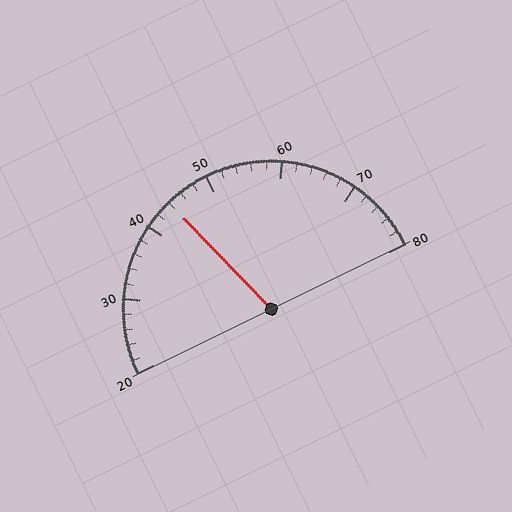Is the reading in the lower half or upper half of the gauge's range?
The reading is in the lower half of the range (20 to 80).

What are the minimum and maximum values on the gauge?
The gauge ranges from 20 to 80.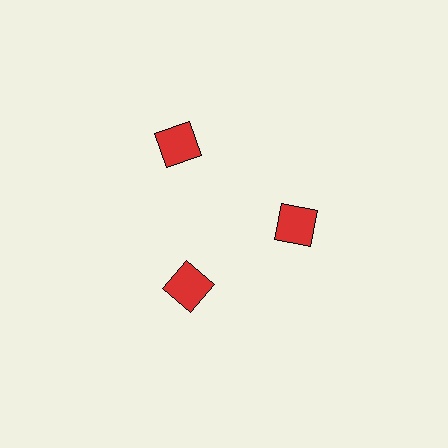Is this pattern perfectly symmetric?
No. The 3 red squares are arranged in a ring, but one element near the 11 o'clock position is pushed outward from the center, breaking the 3-fold rotational symmetry.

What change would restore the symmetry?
The symmetry would be restored by moving it inward, back onto the ring so that all 3 squares sit at equal angles and equal distance from the center.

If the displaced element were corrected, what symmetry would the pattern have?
It would have 3-fold rotational symmetry — the pattern would map onto itself every 120 degrees.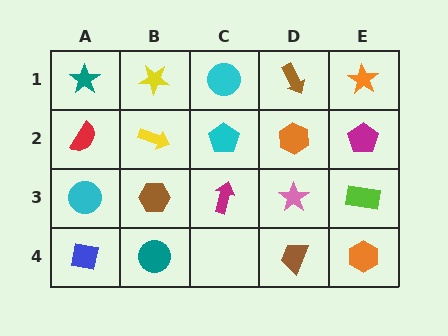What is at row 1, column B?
A yellow star.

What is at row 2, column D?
An orange hexagon.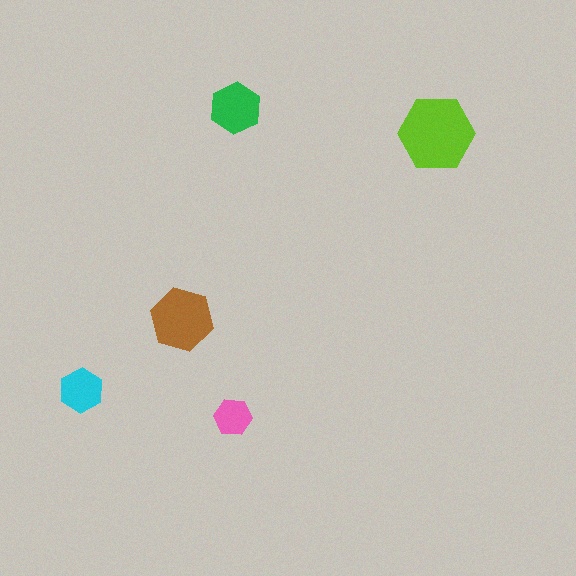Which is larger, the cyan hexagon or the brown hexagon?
The brown one.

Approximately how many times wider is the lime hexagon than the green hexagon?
About 1.5 times wider.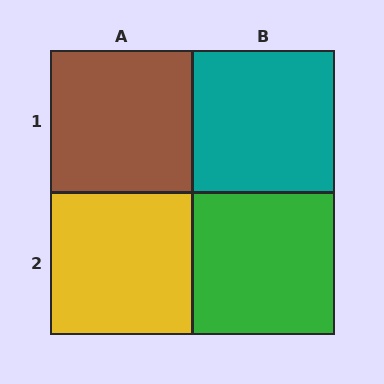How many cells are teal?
1 cell is teal.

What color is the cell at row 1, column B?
Teal.